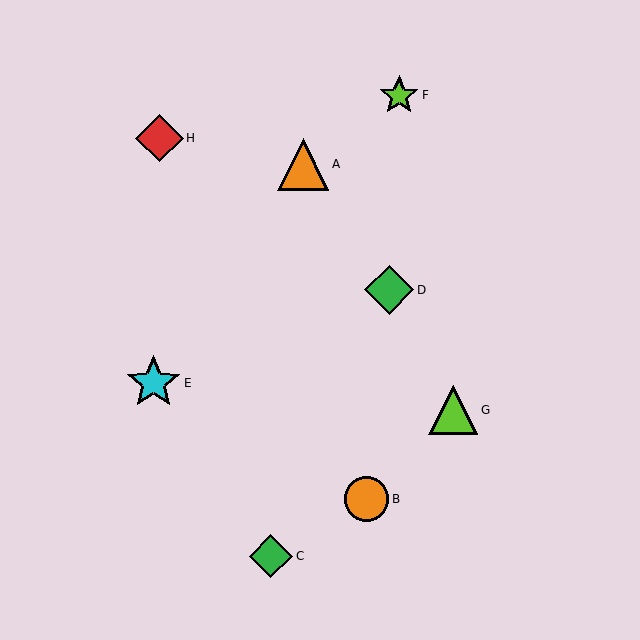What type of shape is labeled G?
Shape G is a lime triangle.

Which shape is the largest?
The cyan star (labeled E) is the largest.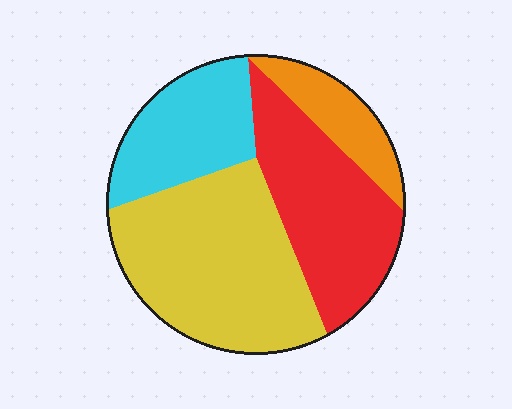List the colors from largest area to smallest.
From largest to smallest: yellow, red, cyan, orange.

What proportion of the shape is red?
Red covers 29% of the shape.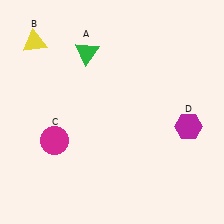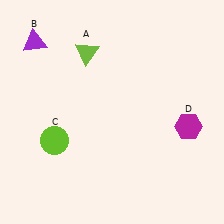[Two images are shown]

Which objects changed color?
A changed from green to lime. B changed from yellow to purple. C changed from magenta to lime.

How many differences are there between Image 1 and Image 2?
There are 3 differences between the two images.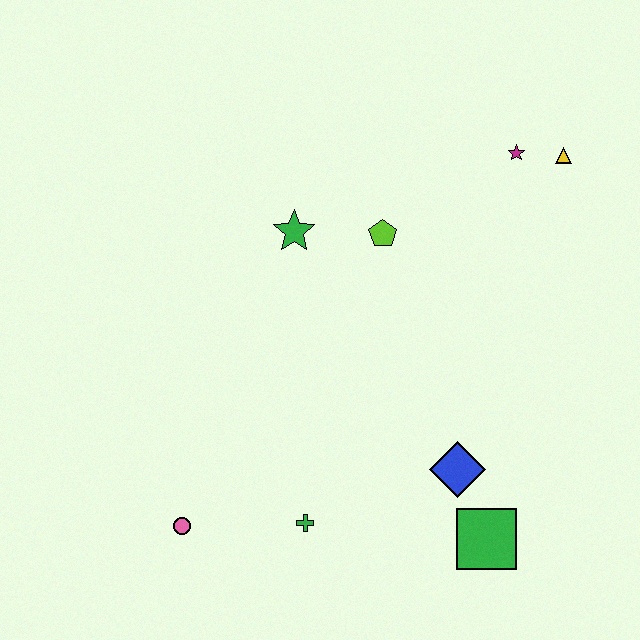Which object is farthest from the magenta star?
The pink circle is farthest from the magenta star.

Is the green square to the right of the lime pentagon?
Yes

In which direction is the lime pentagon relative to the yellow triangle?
The lime pentagon is to the left of the yellow triangle.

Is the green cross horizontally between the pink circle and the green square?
Yes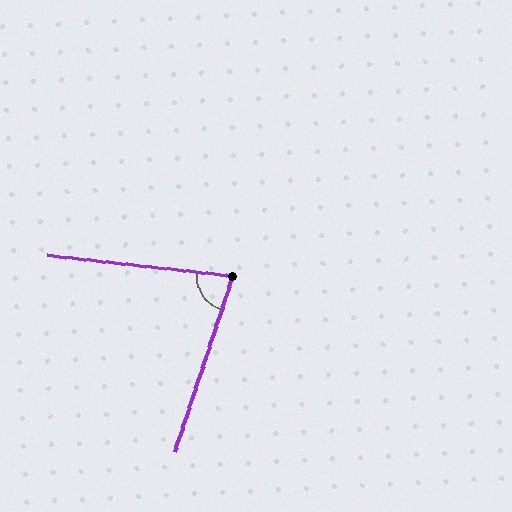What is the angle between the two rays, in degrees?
Approximately 78 degrees.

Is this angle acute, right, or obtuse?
It is acute.